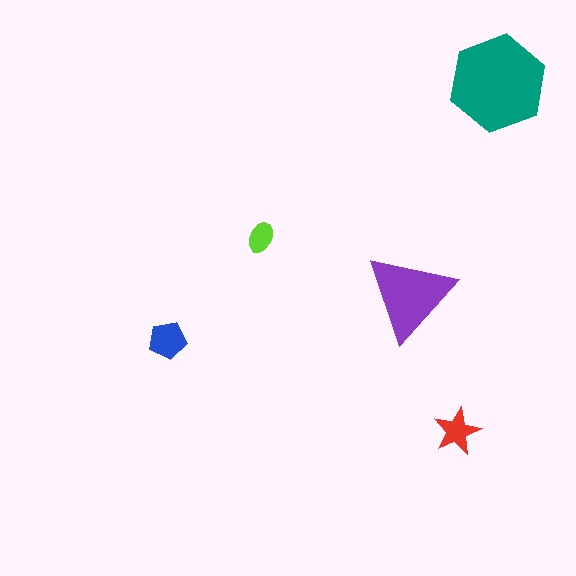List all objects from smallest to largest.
The lime ellipse, the red star, the blue pentagon, the purple triangle, the teal hexagon.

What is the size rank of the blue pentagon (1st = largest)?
3rd.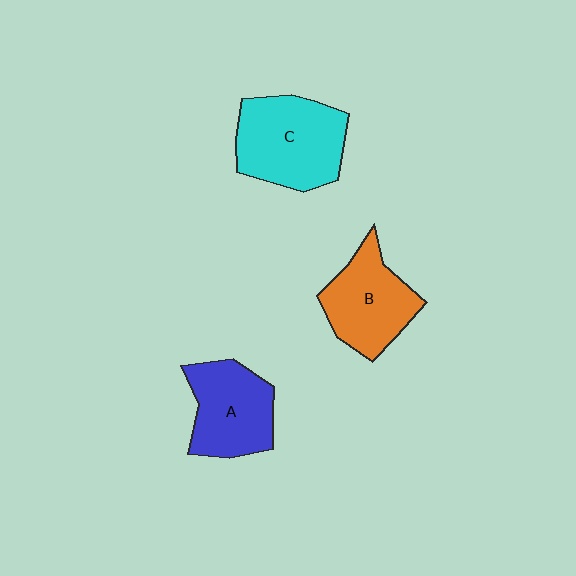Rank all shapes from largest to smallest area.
From largest to smallest: C (cyan), A (blue), B (orange).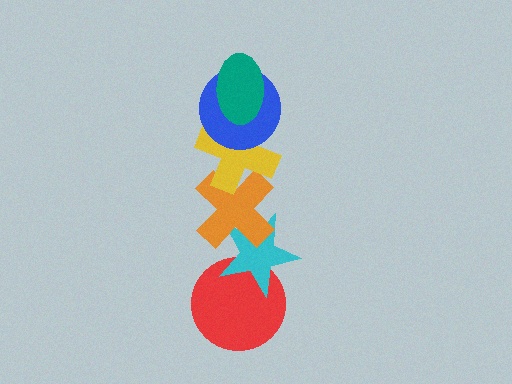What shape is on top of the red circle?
The cyan star is on top of the red circle.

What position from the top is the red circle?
The red circle is 6th from the top.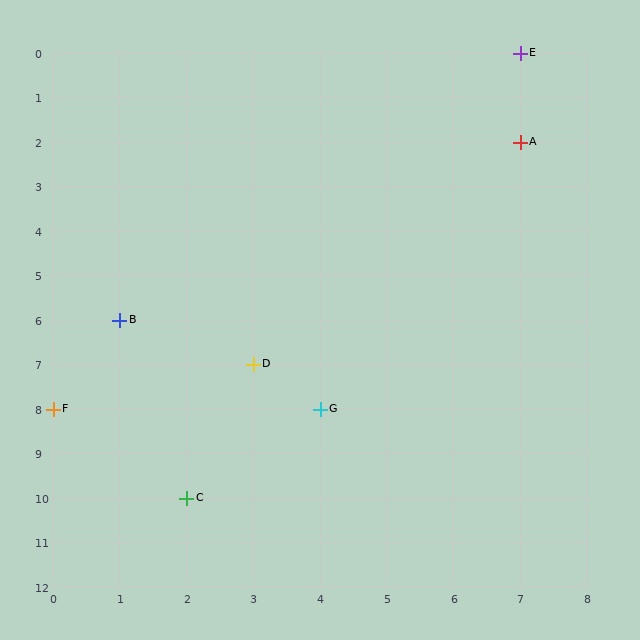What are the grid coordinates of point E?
Point E is at grid coordinates (7, 0).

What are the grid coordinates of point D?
Point D is at grid coordinates (3, 7).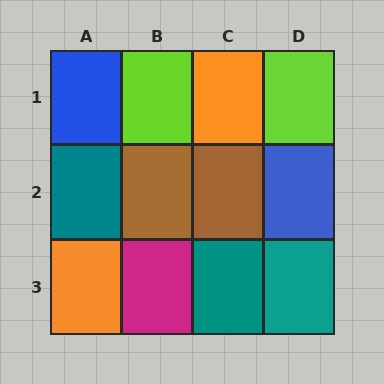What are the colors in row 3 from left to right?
Orange, magenta, teal, teal.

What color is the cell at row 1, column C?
Orange.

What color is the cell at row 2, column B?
Brown.